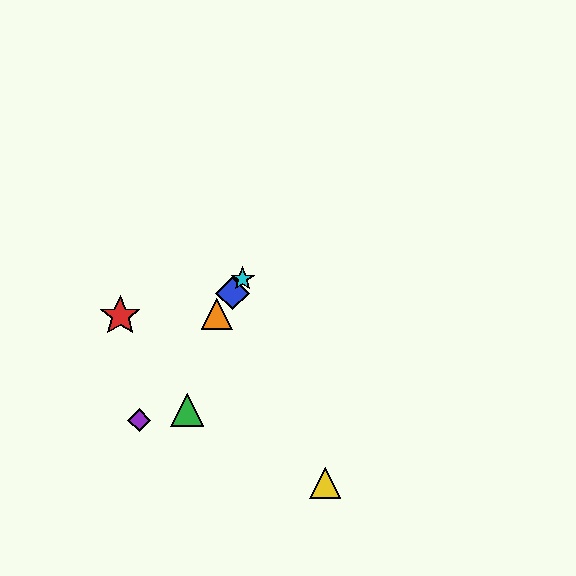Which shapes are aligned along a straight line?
The blue diamond, the purple diamond, the orange triangle, the cyan star are aligned along a straight line.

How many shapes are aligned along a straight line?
4 shapes (the blue diamond, the purple diamond, the orange triangle, the cyan star) are aligned along a straight line.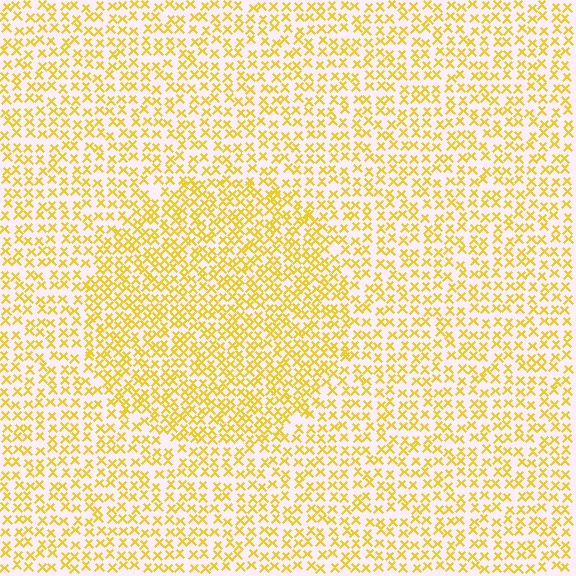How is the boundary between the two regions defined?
The boundary is defined by a change in element density (approximately 1.5x ratio). All elements are the same color, size, and shape.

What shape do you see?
I see a circle.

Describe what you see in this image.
The image contains small yellow elements arranged at two different densities. A circle-shaped region is visible where the elements are more densely packed than the surrounding area.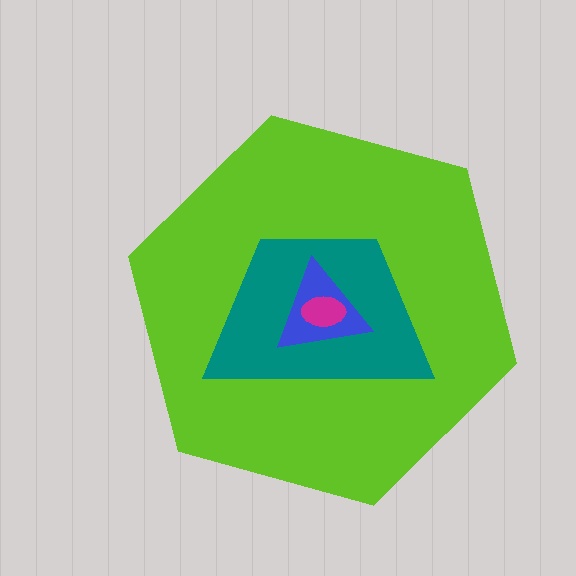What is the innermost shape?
The magenta ellipse.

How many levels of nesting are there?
4.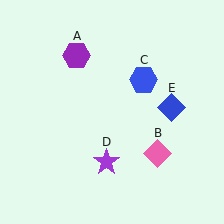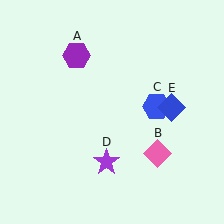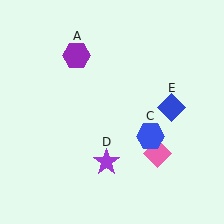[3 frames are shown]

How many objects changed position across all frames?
1 object changed position: blue hexagon (object C).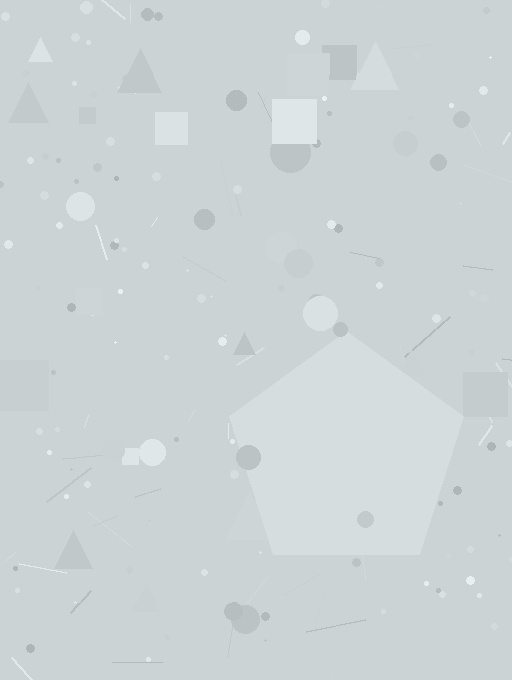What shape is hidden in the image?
A pentagon is hidden in the image.